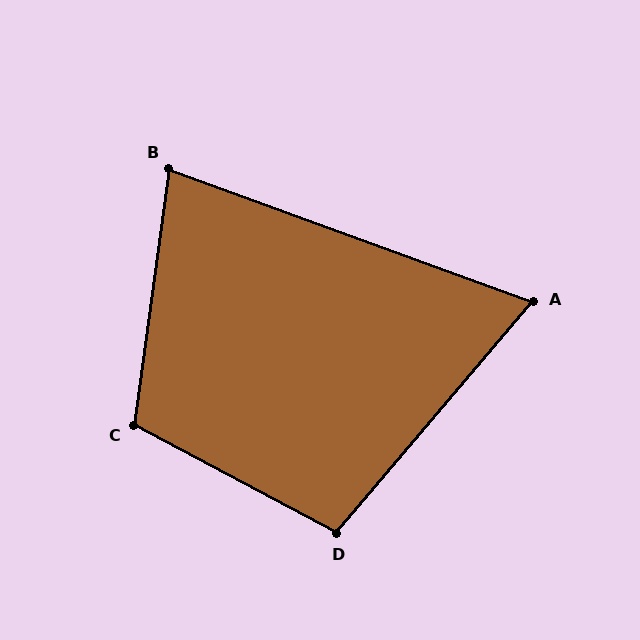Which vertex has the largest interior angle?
C, at approximately 110 degrees.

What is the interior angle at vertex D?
Approximately 102 degrees (obtuse).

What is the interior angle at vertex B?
Approximately 78 degrees (acute).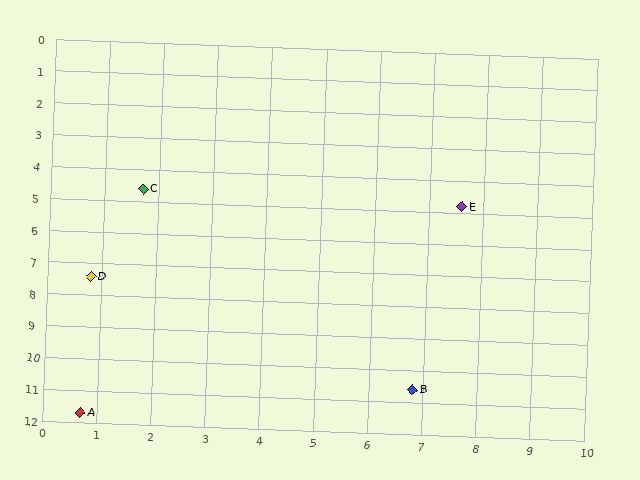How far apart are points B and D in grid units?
Points B and D are about 6.8 grid units apart.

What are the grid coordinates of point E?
Point E is at approximately (7.6, 4.8).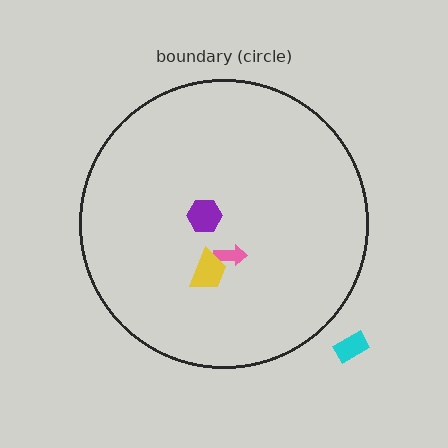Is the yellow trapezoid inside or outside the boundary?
Inside.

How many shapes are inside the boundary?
3 inside, 1 outside.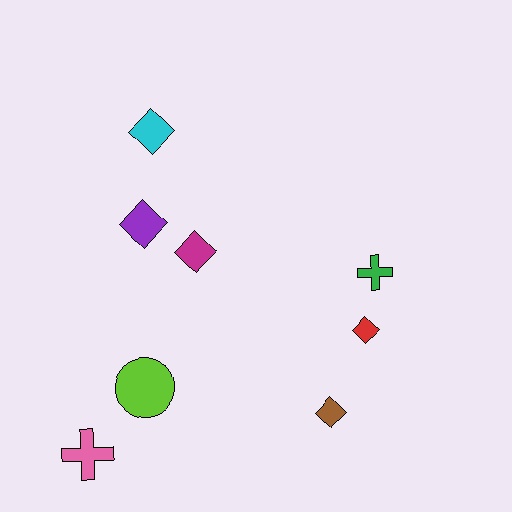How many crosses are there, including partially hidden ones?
There are 2 crosses.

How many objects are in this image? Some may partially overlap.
There are 8 objects.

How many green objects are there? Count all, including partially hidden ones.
There is 1 green object.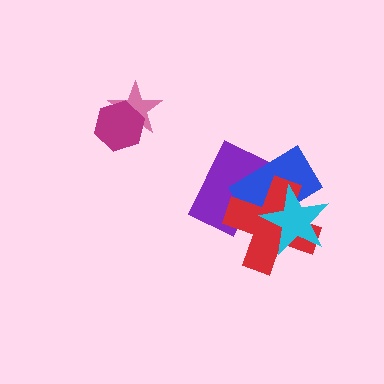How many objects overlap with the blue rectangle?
3 objects overlap with the blue rectangle.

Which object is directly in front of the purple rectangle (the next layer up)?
The blue rectangle is directly in front of the purple rectangle.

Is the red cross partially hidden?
Yes, it is partially covered by another shape.